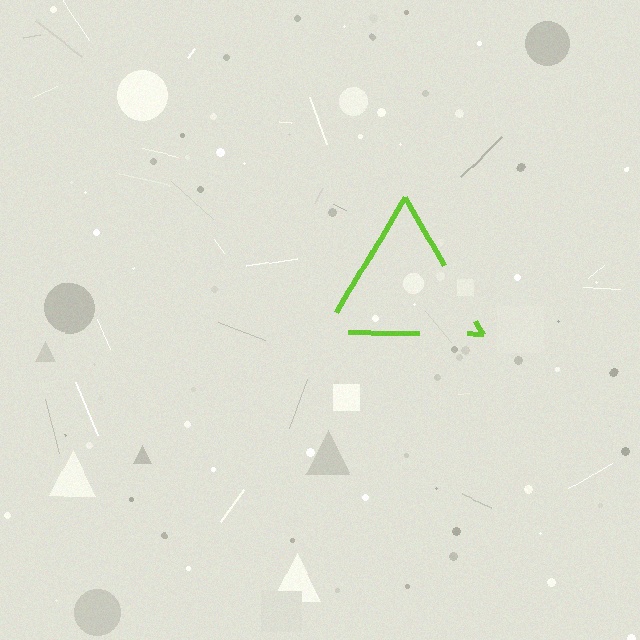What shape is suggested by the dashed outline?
The dashed outline suggests a triangle.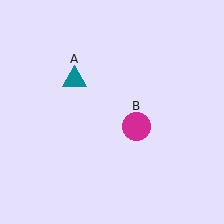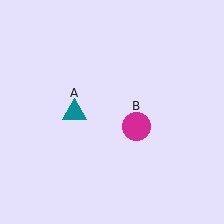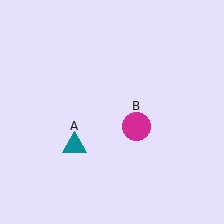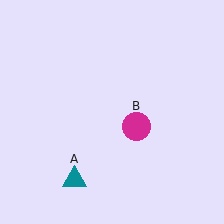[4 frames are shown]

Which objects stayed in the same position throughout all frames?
Magenta circle (object B) remained stationary.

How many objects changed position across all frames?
1 object changed position: teal triangle (object A).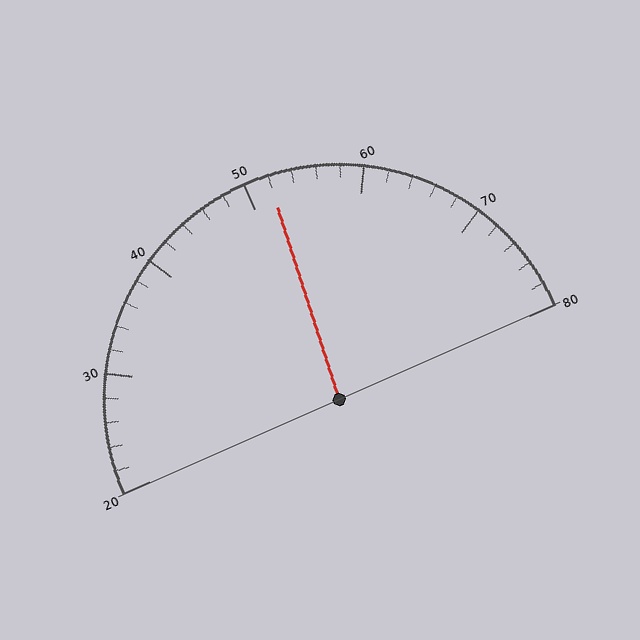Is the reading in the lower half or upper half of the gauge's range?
The reading is in the upper half of the range (20 to 80).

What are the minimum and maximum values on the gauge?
The gauge ranges from 20 to 80.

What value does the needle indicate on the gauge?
The needle indicates approximately 52.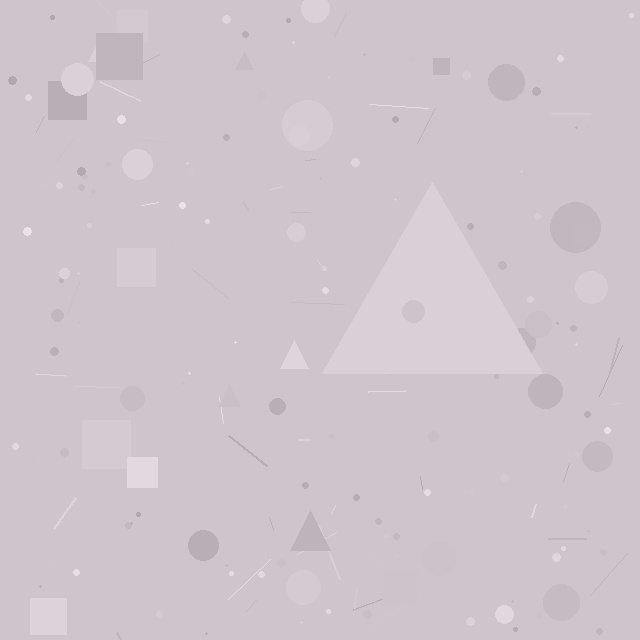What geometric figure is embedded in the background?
A triangle is embedded in the background.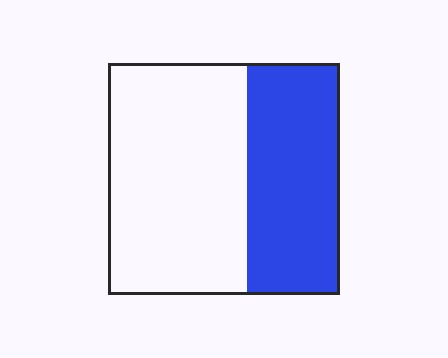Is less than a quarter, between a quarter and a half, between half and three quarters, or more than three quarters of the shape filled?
Between a quarter and a half.